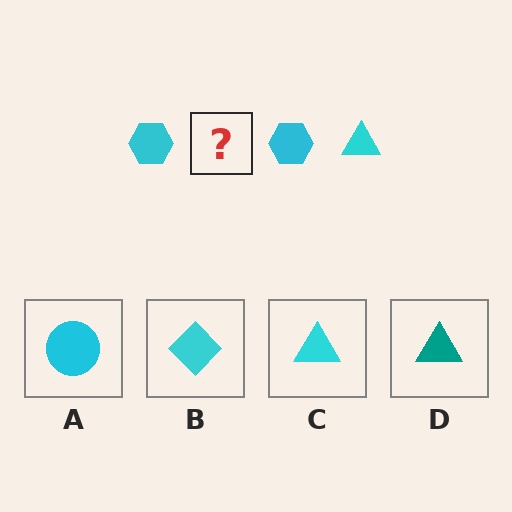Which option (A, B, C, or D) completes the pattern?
C.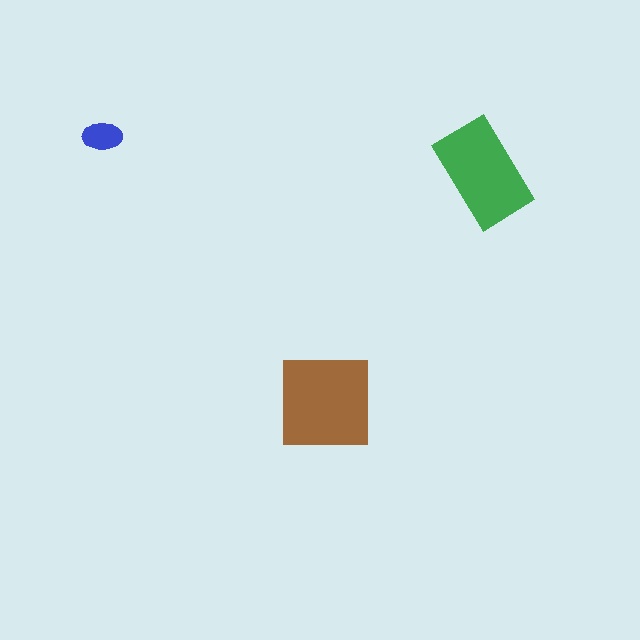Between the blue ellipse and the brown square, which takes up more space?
The brown square.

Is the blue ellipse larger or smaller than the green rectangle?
Smaller.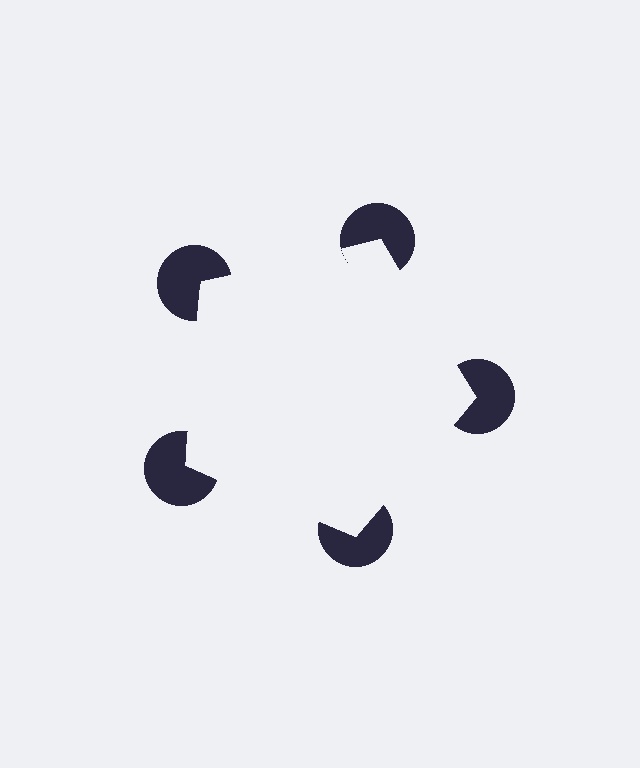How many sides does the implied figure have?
5 sides.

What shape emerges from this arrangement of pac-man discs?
An illusory pentagon — its edges are inferred from the aligned wedge cuts in the pac-man discs, not physically drawn.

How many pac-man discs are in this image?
There are 5 — one at each vertex of the illusory pentagon.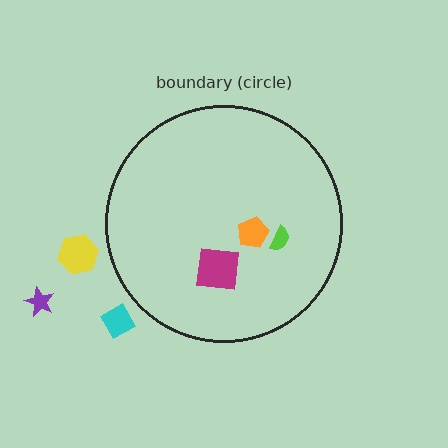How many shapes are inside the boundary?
3 inside, 3 outside.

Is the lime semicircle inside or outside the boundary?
Inside.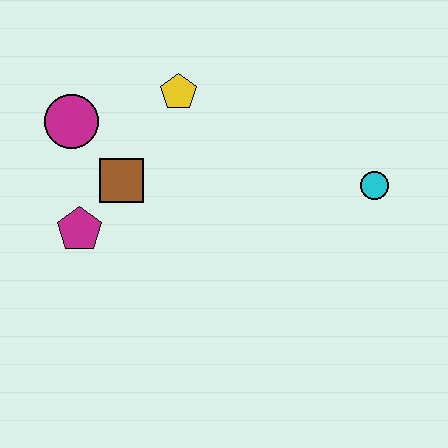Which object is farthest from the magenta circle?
The cyan circle is farthest from the magenta circle.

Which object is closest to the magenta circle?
The brown square is closest to the magenta circle.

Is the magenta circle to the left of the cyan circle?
Yes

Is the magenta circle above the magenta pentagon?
Yes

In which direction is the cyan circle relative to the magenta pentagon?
The cyan circle is to the right of the magenta pentagon.